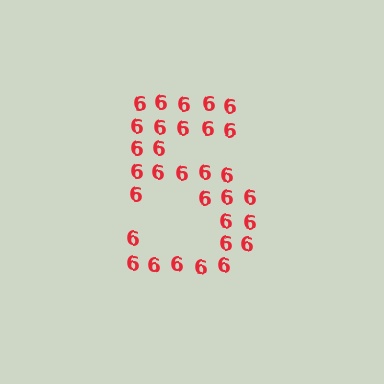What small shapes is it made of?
It is made of small digit 6's.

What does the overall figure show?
The overall figure shows the digit 5.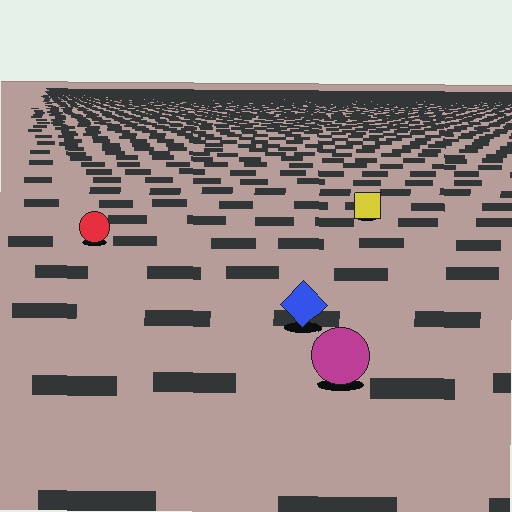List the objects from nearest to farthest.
From nearest to farthest: the magenta circle, the blue diamond, the red circle, the yellow square.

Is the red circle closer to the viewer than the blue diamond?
No. The blue diamond is closer — you can tell from the texture gradient: the ground texture is coarser near it.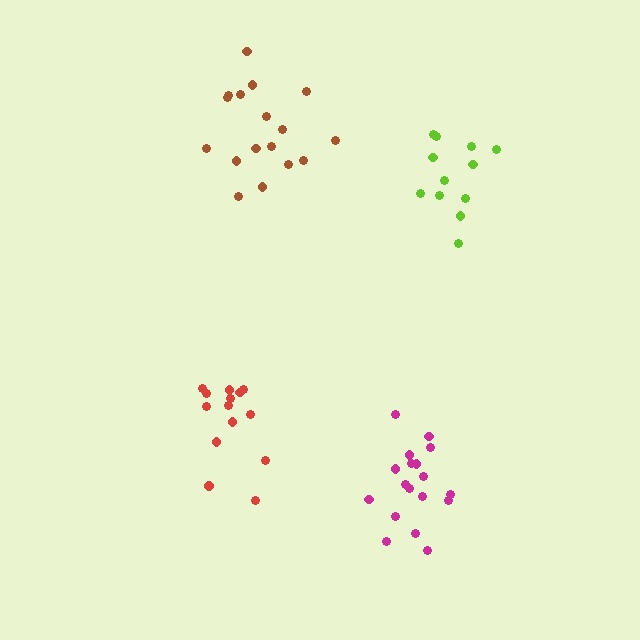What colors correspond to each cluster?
The clusters are colored: lime, red, magenta, brown.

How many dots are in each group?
Group 1: 12 dots, Group 2: 14 dots, Group 3: 18 dots, Group 4: 17 dots (61 total).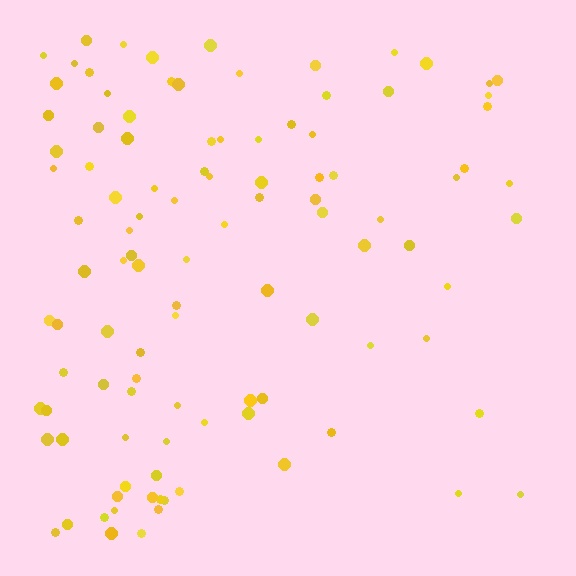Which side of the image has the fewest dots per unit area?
The right.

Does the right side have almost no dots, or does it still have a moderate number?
Still a moderate number, just noticeably fewer than the left.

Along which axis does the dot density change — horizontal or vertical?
Horizontal.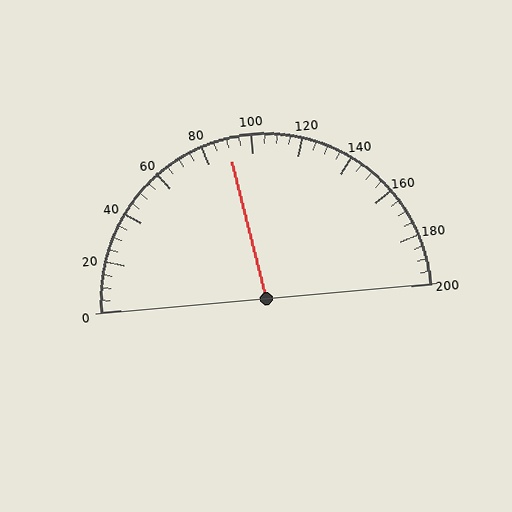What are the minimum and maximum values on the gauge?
The gauge ranges from 0 to 200.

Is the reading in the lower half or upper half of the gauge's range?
The reading is in the lower half of the range (0 to 200).